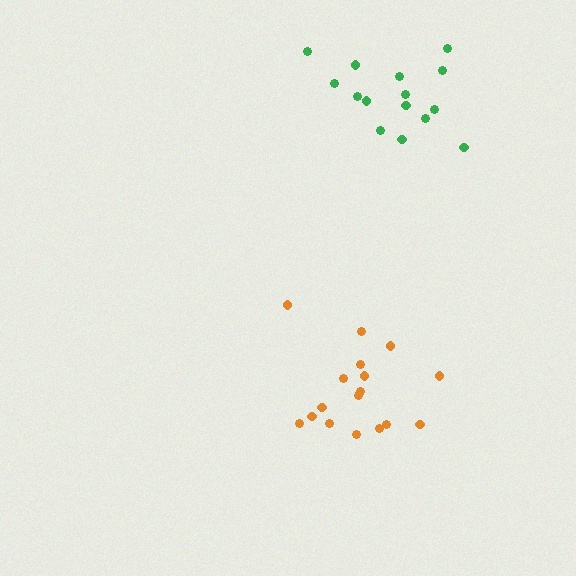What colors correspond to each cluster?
The clusters are colored: orange, green.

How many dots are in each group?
Group 1: 17 dots, Group 2: 15 dots (32 total).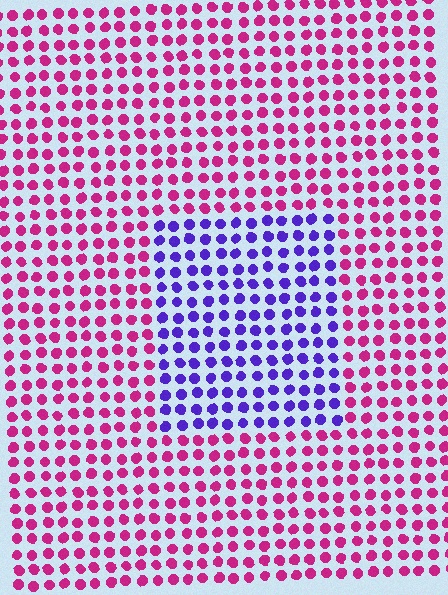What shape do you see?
I see a rectangle.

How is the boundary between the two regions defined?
The boundary is defined purely by a slight shift in hue (about 67 degrees). Spacing, size, and orientation are identical on both sides.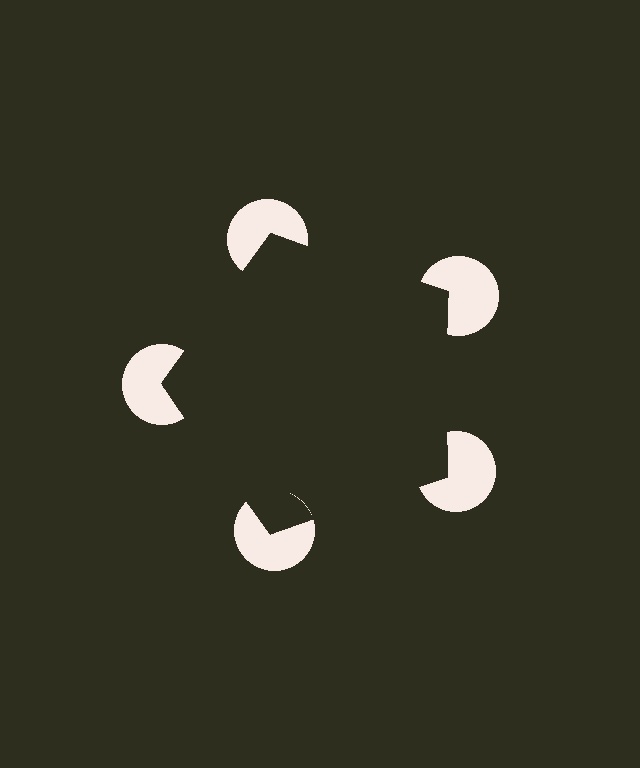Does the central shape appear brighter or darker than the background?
It typically appears slightly darker than the background, even though no actual brightness change is drawn.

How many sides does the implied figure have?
5 sides.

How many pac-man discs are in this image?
There are 5 — one at each vertex of the illusory pentagon.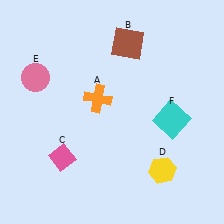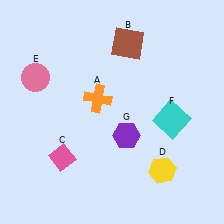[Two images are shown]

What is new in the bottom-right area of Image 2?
A purple hexagon (G) was added in the bottom-right area of Image 2.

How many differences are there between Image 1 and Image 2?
There is 1 difference between the two images.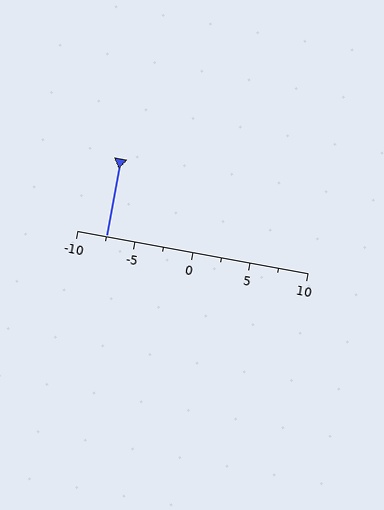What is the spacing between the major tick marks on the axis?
The major ticks are spaced 5 apart.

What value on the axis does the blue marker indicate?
The marker indicates approximately -7.5.